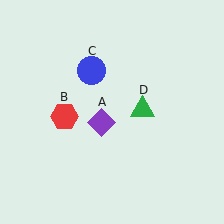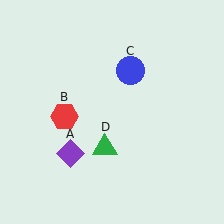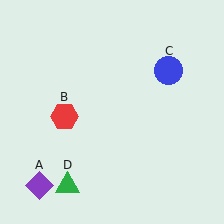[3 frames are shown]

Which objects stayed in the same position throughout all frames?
Red hexagon (object B) remained stationary.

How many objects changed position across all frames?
3 objects changed position: purple diamond (object A), blue circle (object C), green triangle (object D).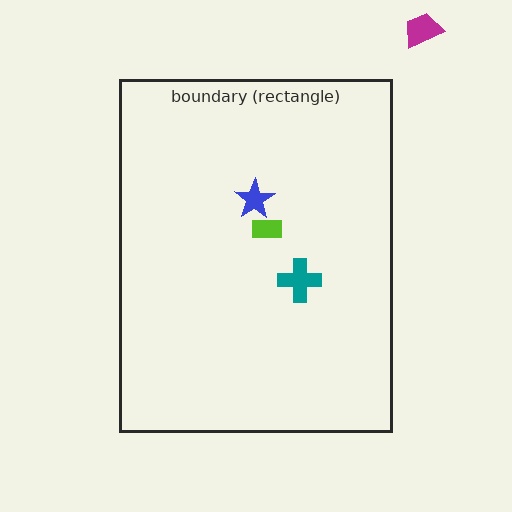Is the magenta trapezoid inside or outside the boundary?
Outside.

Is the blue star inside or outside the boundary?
Inside.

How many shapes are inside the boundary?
3 inside, 1 outside.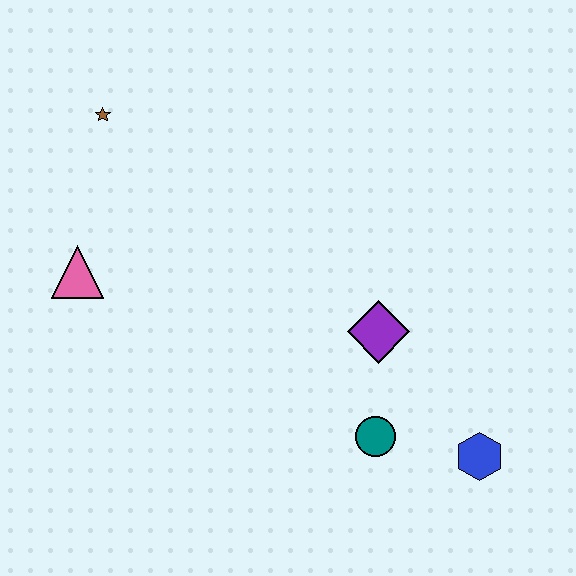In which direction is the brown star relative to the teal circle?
The brown star is above the teal circle.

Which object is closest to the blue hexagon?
The teal circle is closest to the blue hexagon.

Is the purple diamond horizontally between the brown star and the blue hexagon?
Yes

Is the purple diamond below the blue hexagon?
No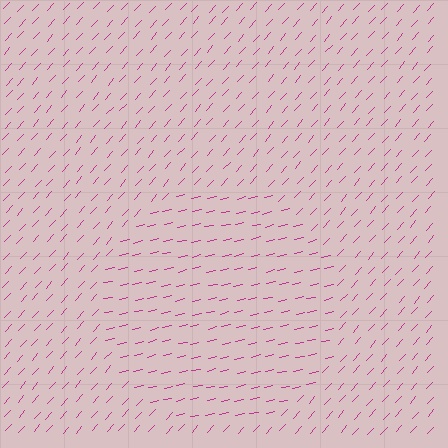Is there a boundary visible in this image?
Yes, there is a texture boundary formed by a change in line orientation.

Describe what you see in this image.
The image is filled with small magenta line segments. A circle region in the image has lines oriented differently from the surrounding lines, creating a visible texture boundary.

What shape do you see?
I see a circle.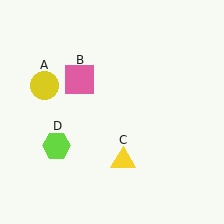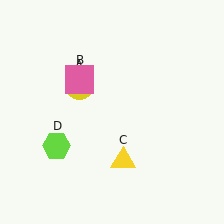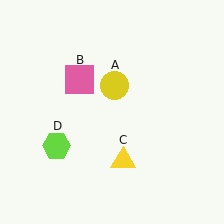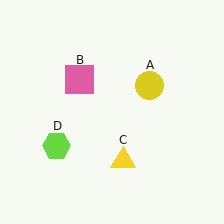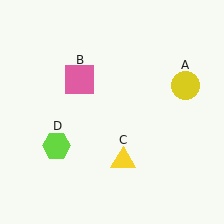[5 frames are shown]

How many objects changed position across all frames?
1 object changed position: yellow circle (object A).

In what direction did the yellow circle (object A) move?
The yellow circle (object A) moved right.